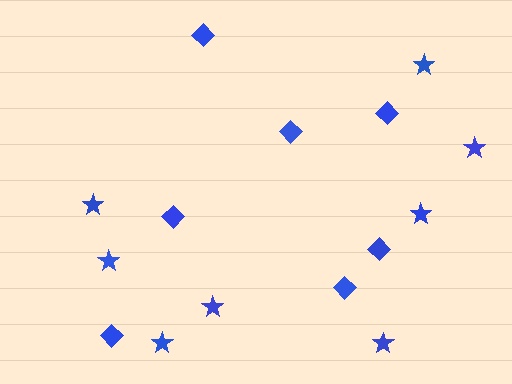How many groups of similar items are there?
There are 2 groups: one group of diamonds (7) and one group of stars (8).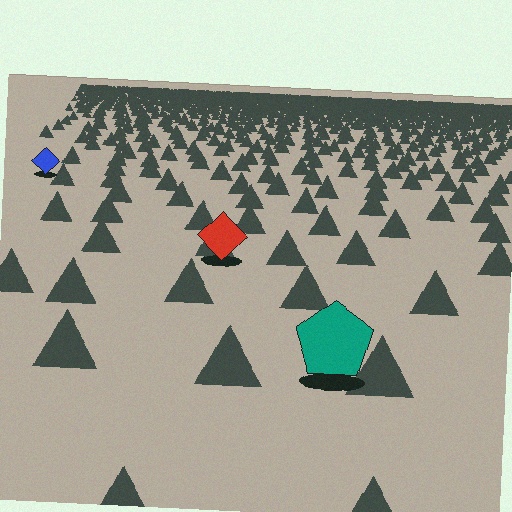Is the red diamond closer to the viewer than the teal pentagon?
No. The teal pentagon is closer — you can tell from the texture gradient: the ground texture is coarser near it.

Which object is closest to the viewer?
The teal pentagon is closest. The texture marks near it are larger and more spread out.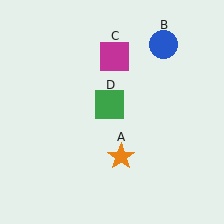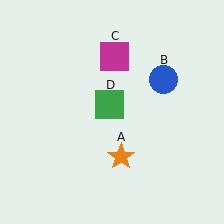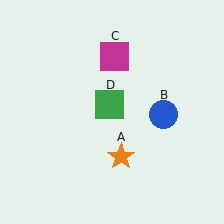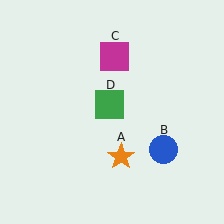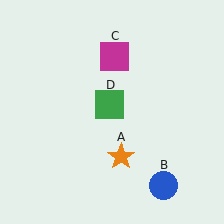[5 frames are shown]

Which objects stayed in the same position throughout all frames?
Orange star (object A) and magenta square (object C) and green square (object D) remained stationary.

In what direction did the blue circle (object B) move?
The blue circle (object B) moved down.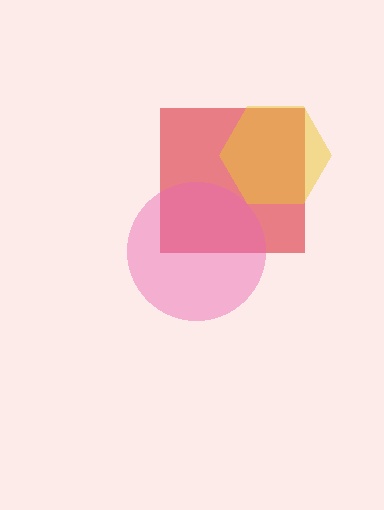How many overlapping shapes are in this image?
There are 3 overlapping shapes in the image.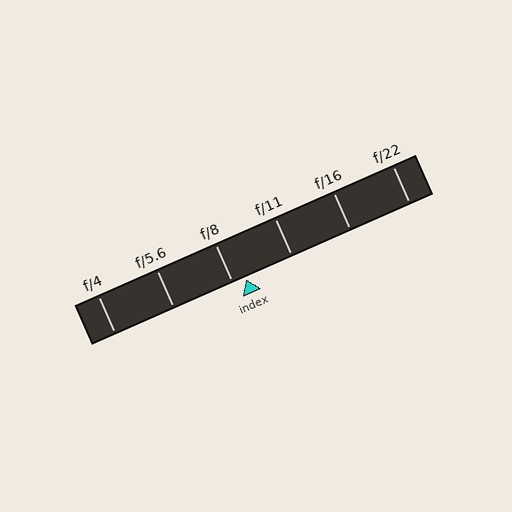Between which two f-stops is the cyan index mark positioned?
The index mark is between f/8 and f/11.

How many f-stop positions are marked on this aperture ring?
There are 6 f-stop positions marked.